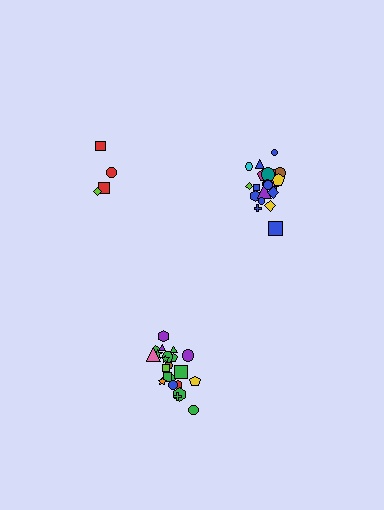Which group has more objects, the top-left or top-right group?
The top-right group.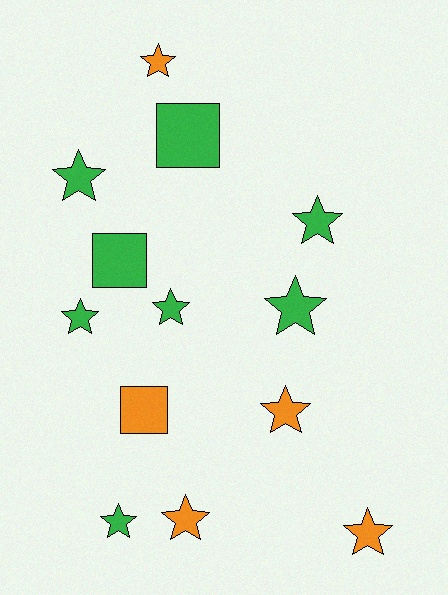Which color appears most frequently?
Green, with 8 objects.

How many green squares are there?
There are 2 green squares.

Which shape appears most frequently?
Star, with 10 objects.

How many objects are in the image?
There are 13 objects.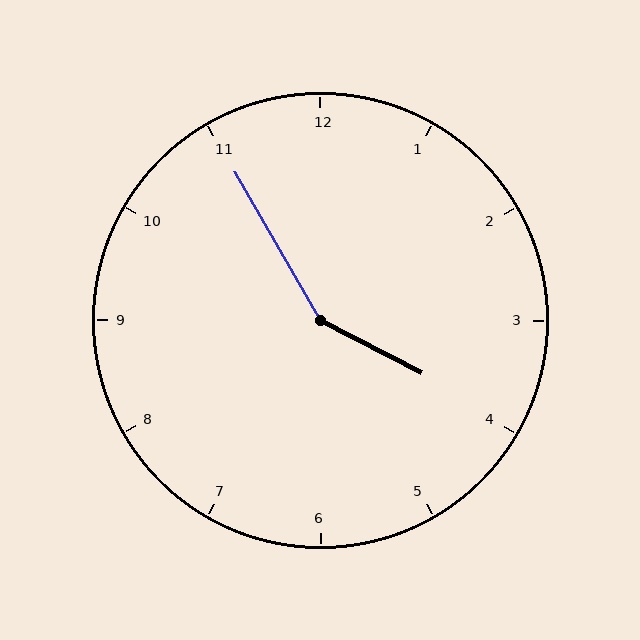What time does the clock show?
3:55.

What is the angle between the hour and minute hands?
Approximately 148 degrees.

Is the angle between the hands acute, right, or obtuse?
It is obtuse.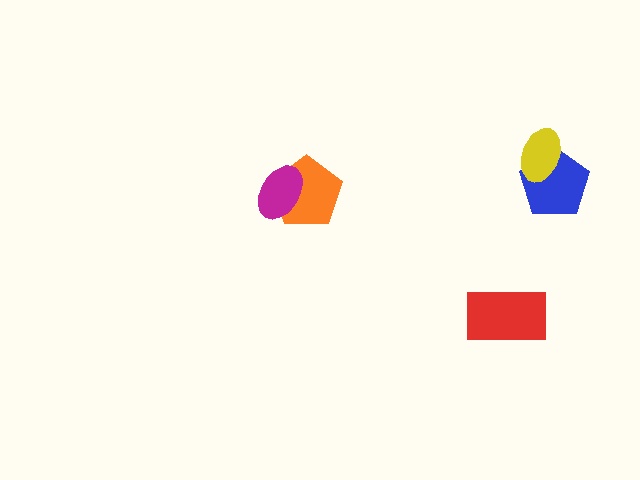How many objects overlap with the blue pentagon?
1 object overlaps with the blue pentagon.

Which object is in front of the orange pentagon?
The magenta ellipse is in front of the orange pentagon.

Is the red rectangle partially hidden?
No, no other shape covers it.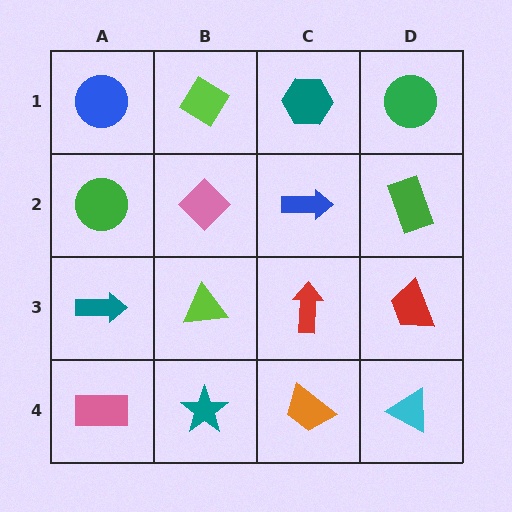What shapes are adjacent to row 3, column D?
A green rectangle (row 2, column D), a cyan triangle (row 4, column D), a red arrow (row 3, column C).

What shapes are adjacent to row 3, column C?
A blue arrow (row 2, column C), an orange trapezoid (row 4, column C), a lime triangle (row 3, column B), a red trapezoid (row 3, column D).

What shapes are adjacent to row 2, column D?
A green circle (row 1, column D), a red trapezoid (row 3, column D), a blue arrow (row 2, column C).